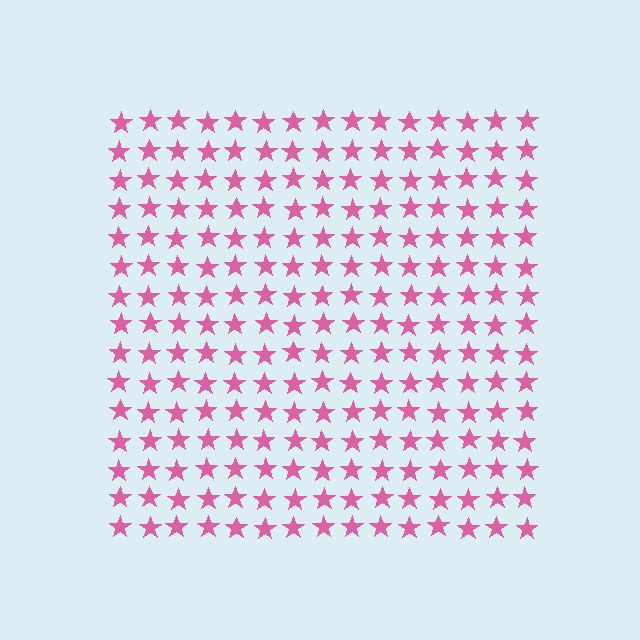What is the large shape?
The large shape is a square.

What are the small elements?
The small elements are stars.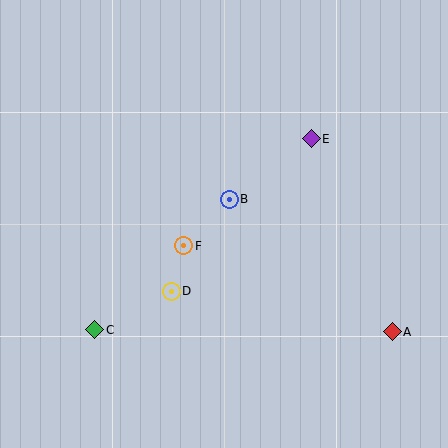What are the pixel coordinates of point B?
Point B is at (229, 199).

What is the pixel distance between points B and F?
The distance between B and F is 65 pixels.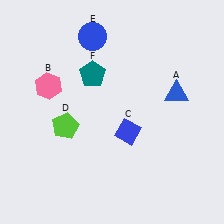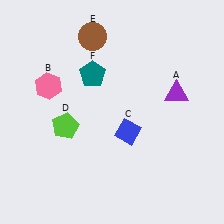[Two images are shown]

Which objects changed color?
A changed from blue to purple. E changed from blue to brown.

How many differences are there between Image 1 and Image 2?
There are 2 differences between the two images.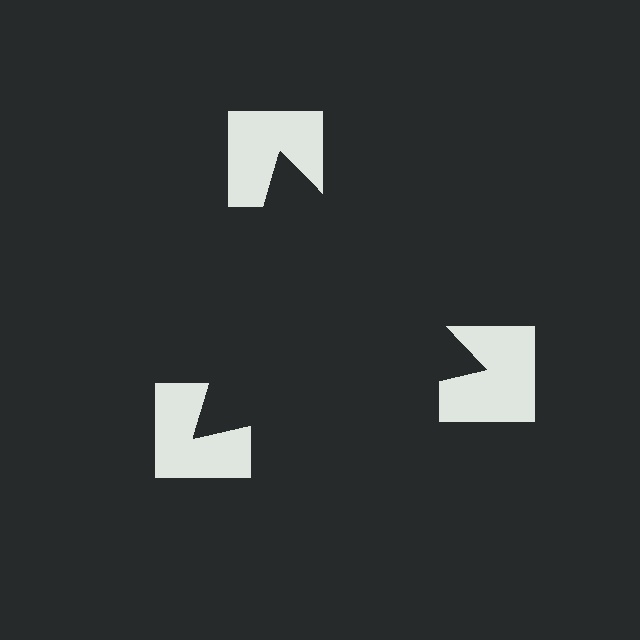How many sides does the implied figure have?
3 sides.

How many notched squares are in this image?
There are 3 — one at each vertex of the illusory triangle.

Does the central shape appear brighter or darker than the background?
It typically appears slightly darker than the background, even though no actual brightness change is drawn.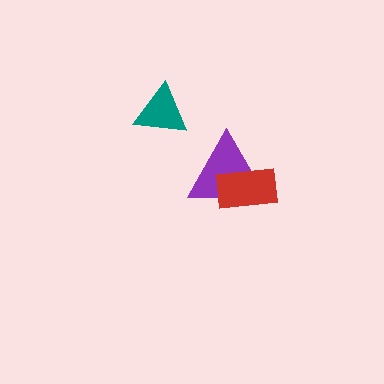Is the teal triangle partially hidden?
No, no other shape covers it.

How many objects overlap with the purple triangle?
1 object overlaps with the purple triangle.